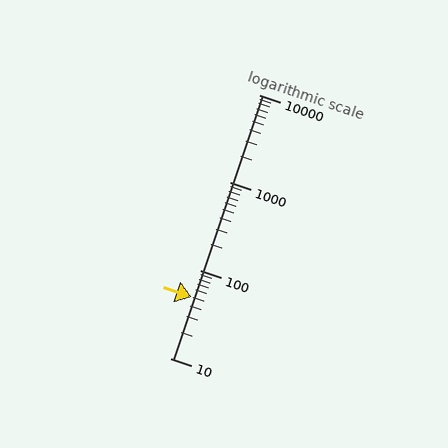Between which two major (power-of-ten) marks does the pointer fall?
The pointer is between 10 and 100.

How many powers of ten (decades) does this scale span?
The scale spans 3 decades, from 10 to 10000.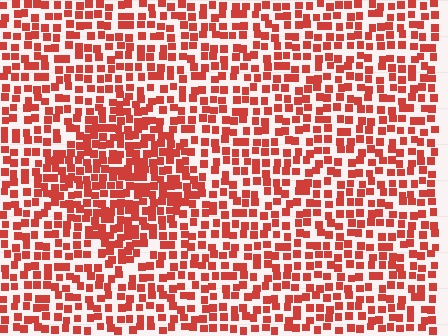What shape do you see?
I see a diamond.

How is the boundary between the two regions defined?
The boundary is defined by a change in element density (approximately 1.6x ratio). All elements are the same color, size, and shape.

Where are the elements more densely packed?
The elements are more densely packed inside the diamond boundary.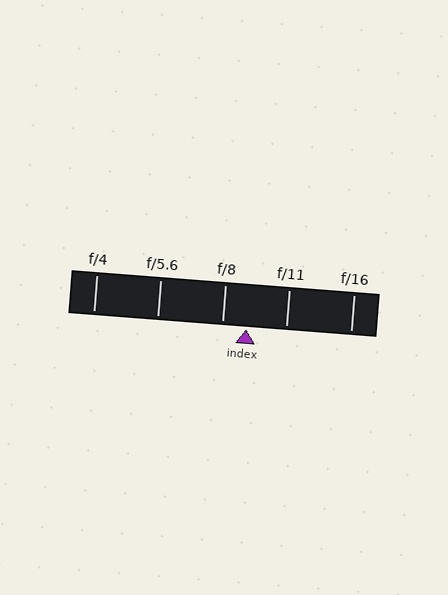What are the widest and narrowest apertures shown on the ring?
The widest aperture shown is f/4 and the narrowest is f/16.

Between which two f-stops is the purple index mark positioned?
The index mark is between f/8 and f/11.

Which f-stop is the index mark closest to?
The index mark is closest to f/8.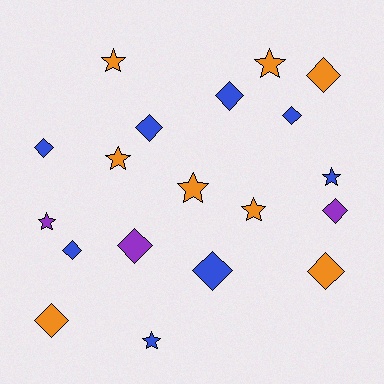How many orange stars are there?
There are 5 orange stars.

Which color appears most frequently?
Orange, with 8 objects.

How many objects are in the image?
There are 19 objects.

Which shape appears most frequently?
Diamond, with 11 objects.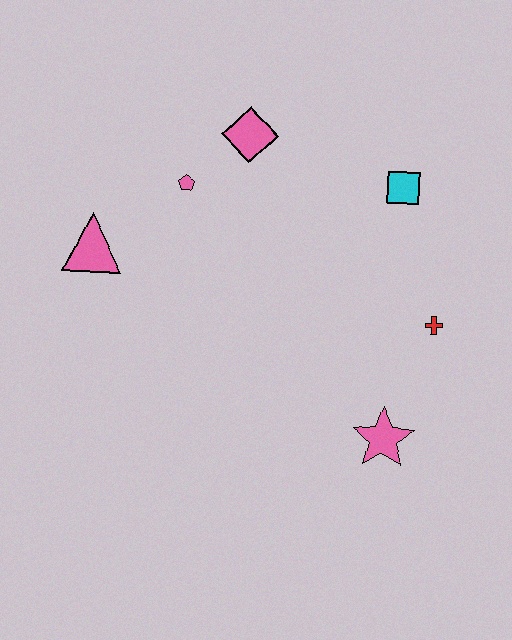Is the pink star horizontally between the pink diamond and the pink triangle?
No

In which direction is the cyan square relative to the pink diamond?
The cyan square is to the right of the pink diamond.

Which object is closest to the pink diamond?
The pink pentagon is closest to the pink diamond.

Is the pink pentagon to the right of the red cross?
No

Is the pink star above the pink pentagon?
No